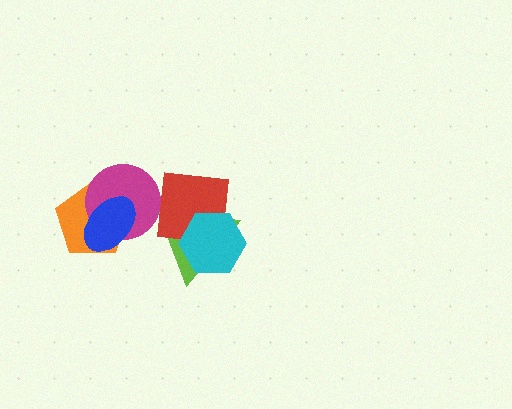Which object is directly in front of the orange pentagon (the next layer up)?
The magenta circle is directly in front of the orange pentagon.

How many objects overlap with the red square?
2 objects overlap with the red square.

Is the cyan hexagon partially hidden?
No, no other shape covers it.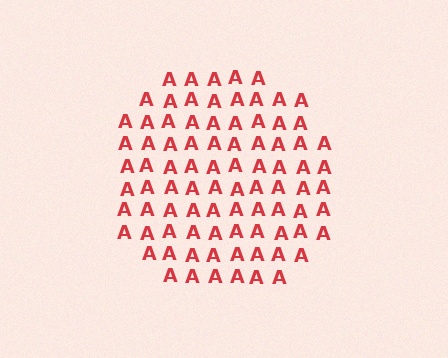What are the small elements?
The small elements are letter A's.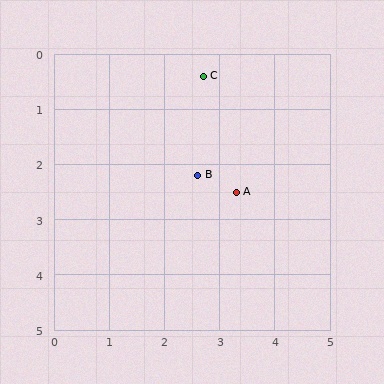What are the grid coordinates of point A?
Point A is at approximately (3.3, 2.5).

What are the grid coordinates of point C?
Point C is at approximately (2.7, 0.4).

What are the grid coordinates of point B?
Point B is at approximately (2.6, 2.2).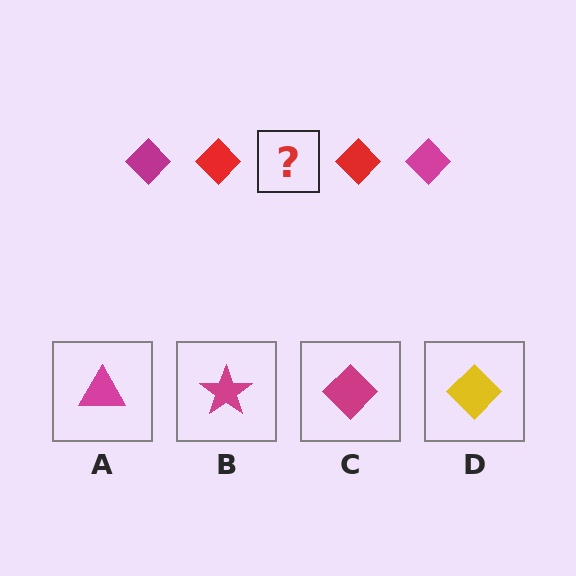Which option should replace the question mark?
Option C.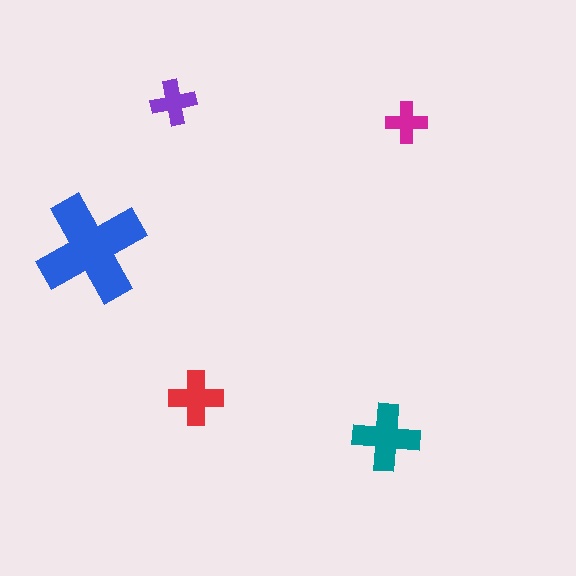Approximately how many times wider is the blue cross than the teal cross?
About 1.5 times wider.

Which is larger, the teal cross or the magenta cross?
The teal one.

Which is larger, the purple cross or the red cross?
The red one.